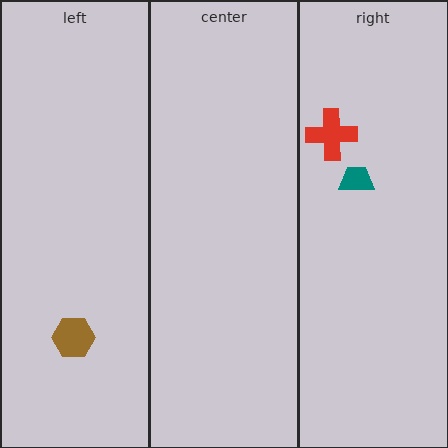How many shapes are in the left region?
1.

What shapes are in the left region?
The brown hexagon.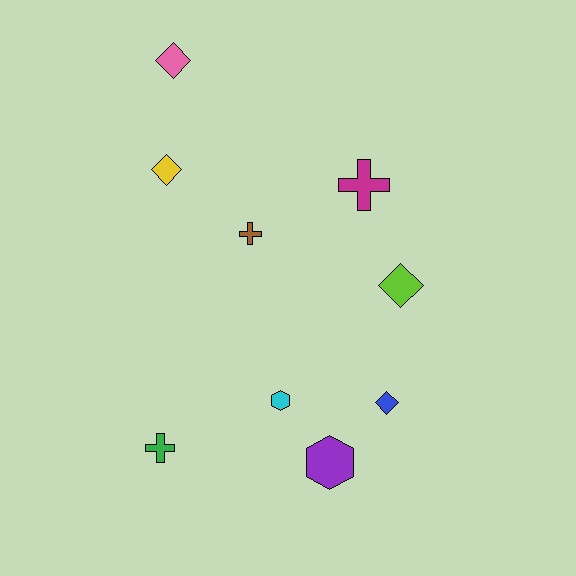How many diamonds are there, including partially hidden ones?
There are 4 diamonds.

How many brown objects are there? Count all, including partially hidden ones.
There is 1 brown object.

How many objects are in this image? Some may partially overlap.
There are 9 objects.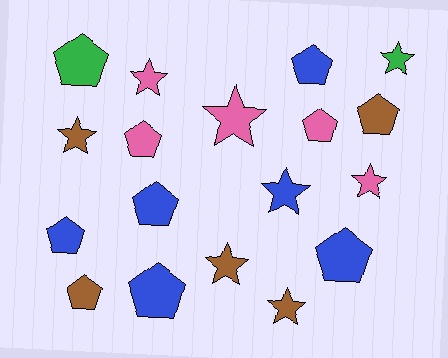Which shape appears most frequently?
Pentagon, with 10 objects.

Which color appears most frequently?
Blue, with 6 objects.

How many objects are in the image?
There are 18 objects.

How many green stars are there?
There is 1 green star.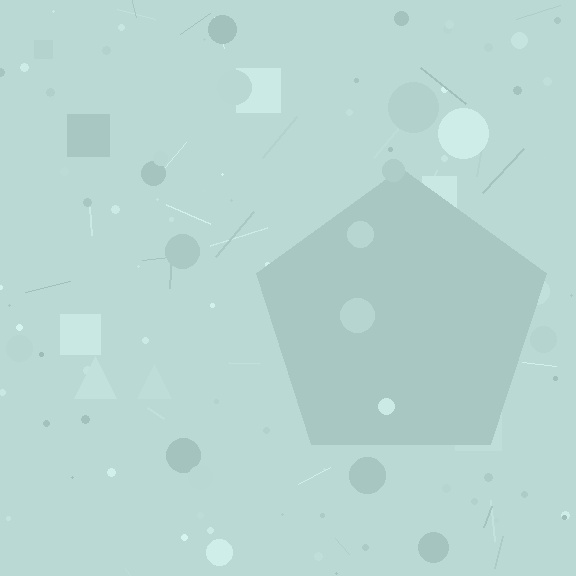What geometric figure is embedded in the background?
A pentagon is embedded in the background.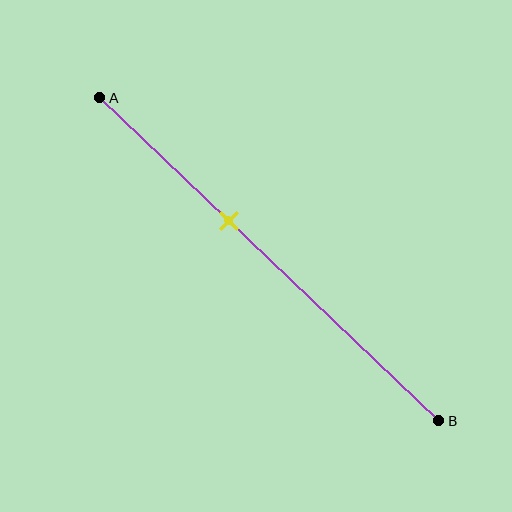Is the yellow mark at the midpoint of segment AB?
No, the mark is at about 40% from A, not at the 50% midpoint.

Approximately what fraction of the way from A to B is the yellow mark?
The yellow mark is approximately 40% of the way from A to B.